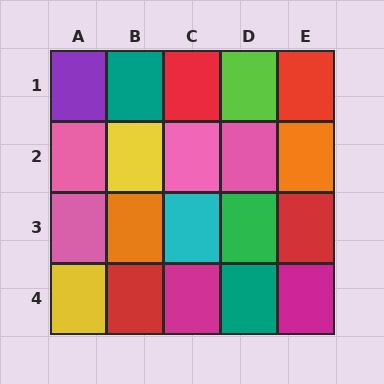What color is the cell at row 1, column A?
Purple.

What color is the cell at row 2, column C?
Pink.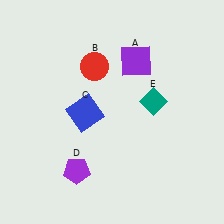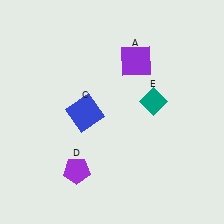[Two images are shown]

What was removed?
The red circle (B) was removed in Image 2.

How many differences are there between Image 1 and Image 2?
There is 1 difference between the two images.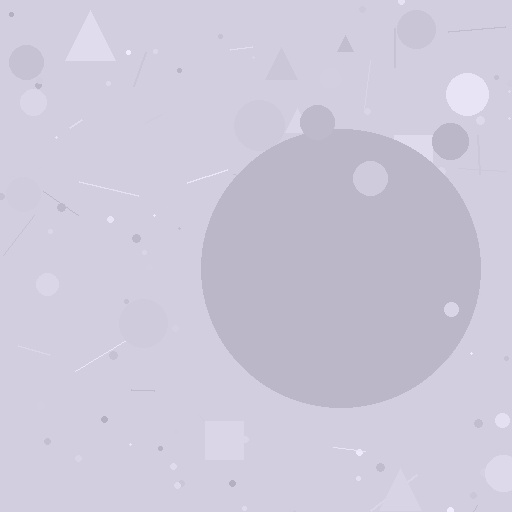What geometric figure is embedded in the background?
A circle is embedded in the background.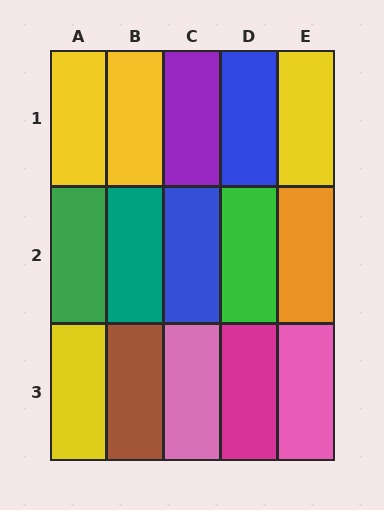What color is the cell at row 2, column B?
Teal.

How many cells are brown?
1 cell is brown.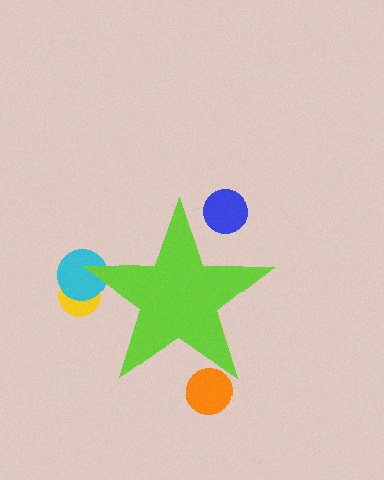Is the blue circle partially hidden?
Yes, the blue circle is partially hidden behind the lime star.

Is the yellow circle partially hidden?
Yes, the yellow circle is partially hidden behind the lime star.